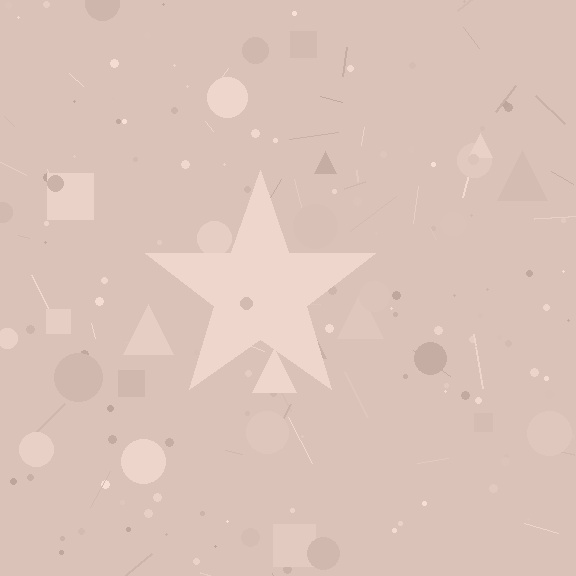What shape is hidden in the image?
A star is hidden in the image.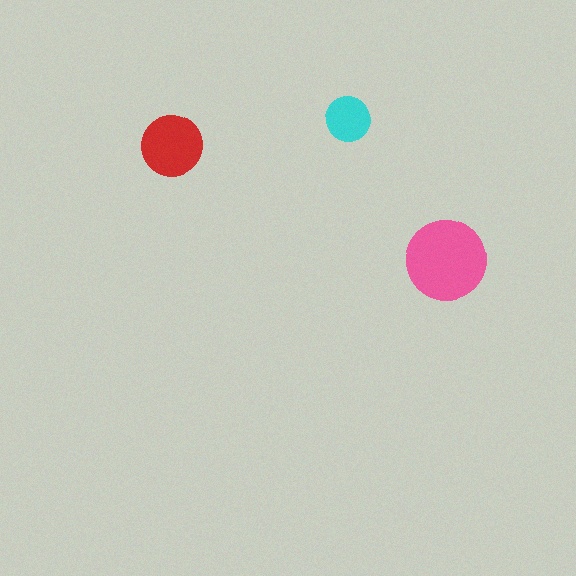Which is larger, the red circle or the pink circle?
The pink one.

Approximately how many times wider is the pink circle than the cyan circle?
About 2 times wider.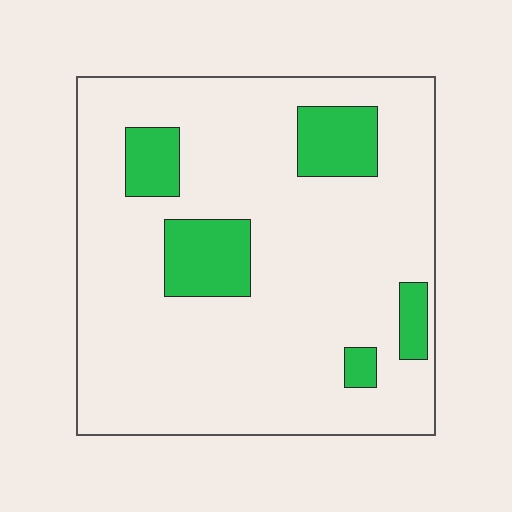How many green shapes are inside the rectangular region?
5.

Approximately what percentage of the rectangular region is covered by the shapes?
Approximately 15%.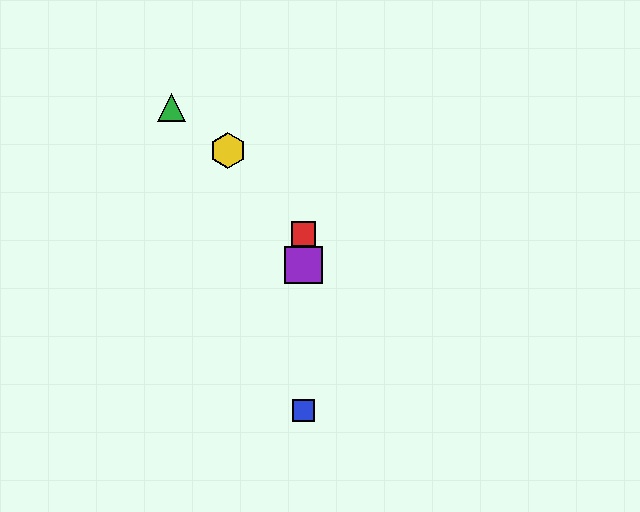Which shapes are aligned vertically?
The red square, the blue square, the purple square are aligned vertically.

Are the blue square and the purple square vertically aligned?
Yes, both are at x≈303.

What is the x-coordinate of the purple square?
The purple square is at x≈303.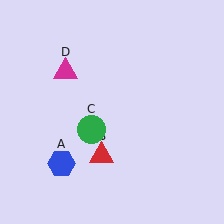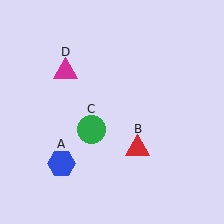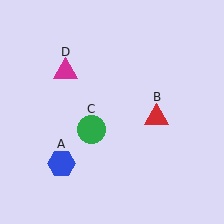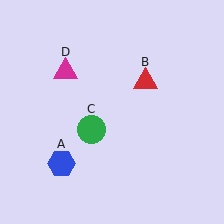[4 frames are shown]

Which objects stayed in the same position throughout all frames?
Blue hexagon (object A) and green circle (object C) and magenta triangle (object D) remained stationary.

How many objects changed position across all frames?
1 object changed position: red triangle (object B).